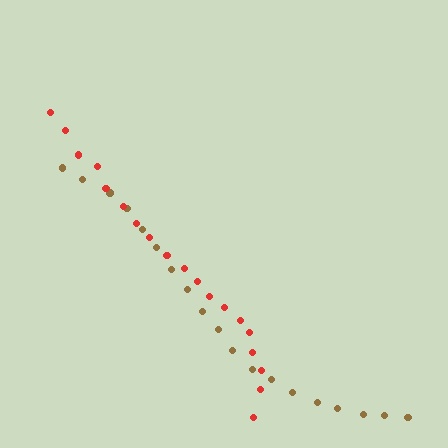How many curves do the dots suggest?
There are 2 distinct paths.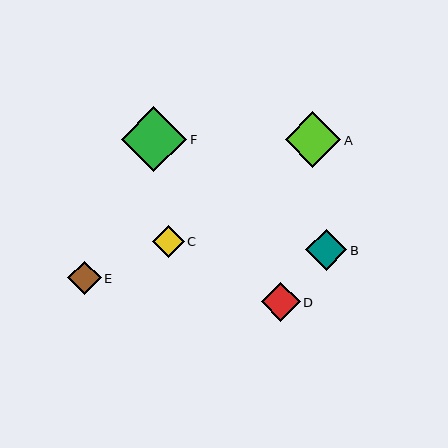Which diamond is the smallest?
Diamond C is the smallest with a size of approximately 31 pixels.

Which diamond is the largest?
Diamond F is the largest with a size of approximately 65 pixels.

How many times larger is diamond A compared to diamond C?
Diamond A is approximately 1.8 times the size of diamond C.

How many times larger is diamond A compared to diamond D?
Diamond A is approximately 1.4 times the size of diamond D.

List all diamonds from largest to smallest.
From largest to smallest: F, A, B, D, E, C.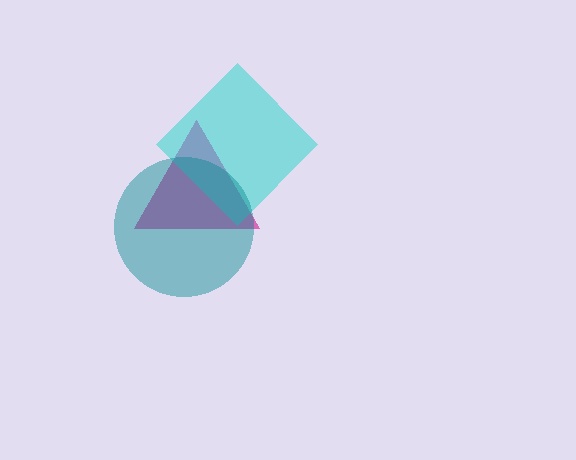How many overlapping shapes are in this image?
There are 3 overlapping shapes in the image.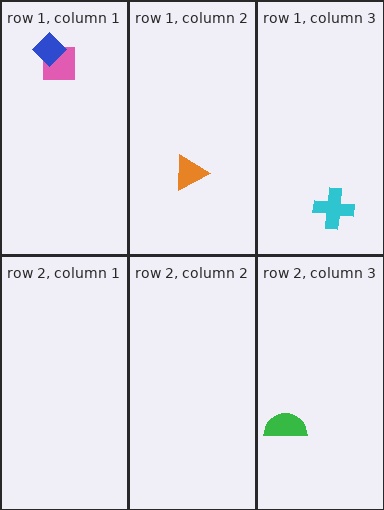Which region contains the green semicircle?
The row 2, column 3 region.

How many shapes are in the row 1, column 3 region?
1.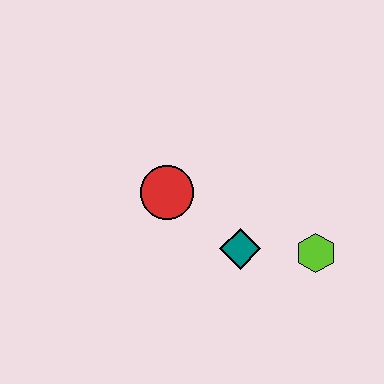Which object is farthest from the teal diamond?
The red circle is farthest from the teal diamond.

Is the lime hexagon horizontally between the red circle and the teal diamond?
No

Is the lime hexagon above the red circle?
No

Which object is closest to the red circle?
The teal diamond is closest to the red circle.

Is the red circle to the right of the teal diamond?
No